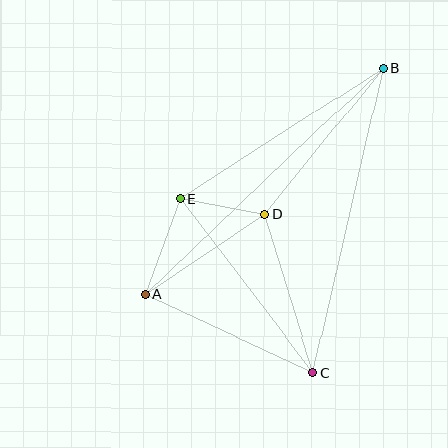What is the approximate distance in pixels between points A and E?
The distance between A and E is approximately 102 pixels.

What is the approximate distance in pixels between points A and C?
The distance between A and C is approximately 186 pixels.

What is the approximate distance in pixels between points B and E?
The distance between B and E is approximately 241 pixels.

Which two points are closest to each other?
Points D and E are closest to each other.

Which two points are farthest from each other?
Points A and B are farthest from each other.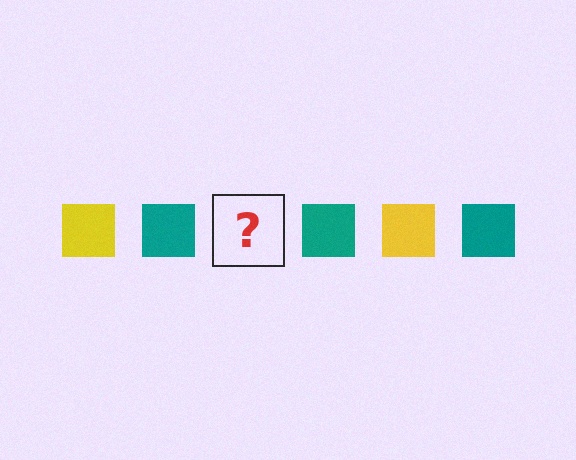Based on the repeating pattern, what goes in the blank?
The blank should be a yellow square.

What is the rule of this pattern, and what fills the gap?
The rule is that the pattern cycles through yellow, teal squares. The gap should be filled with a yellow square.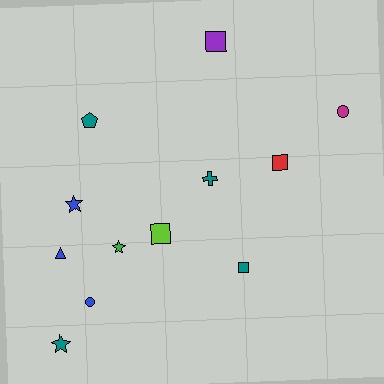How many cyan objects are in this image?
There are no cyan objects.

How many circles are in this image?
There are 2 circles.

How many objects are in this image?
There are 12 objects.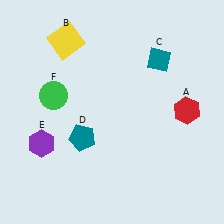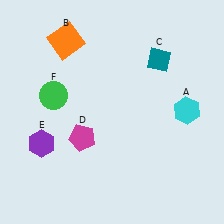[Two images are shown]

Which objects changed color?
A changed from red to cyan. B changed from yellow to orange. D changed from teal to magenta.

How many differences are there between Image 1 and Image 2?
There are 3 differences between the two images.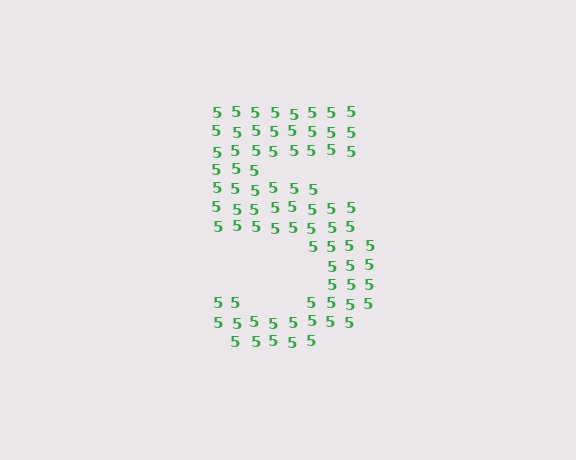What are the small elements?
The small elements are digit 5's.